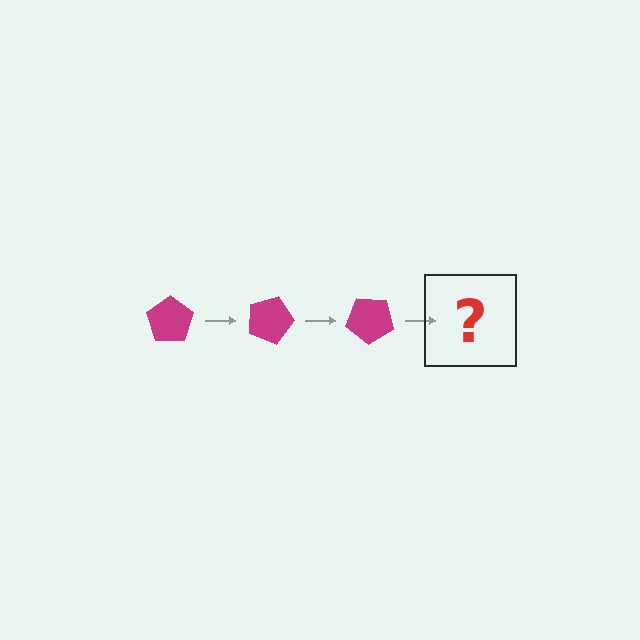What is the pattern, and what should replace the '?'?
The pattern is that the pentagon rotates 20 degrees each step. The '?' should be a magenta pentagon rotated 60 degrees.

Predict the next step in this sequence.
The next step is a magenta pentagon rotated 60 degrees.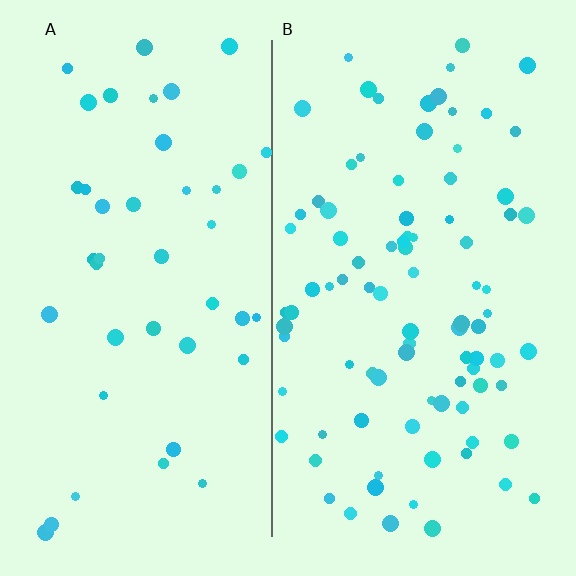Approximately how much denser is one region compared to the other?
Approximately 2.1× — region B over region A.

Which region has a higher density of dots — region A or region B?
B (the right).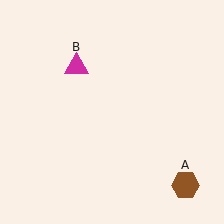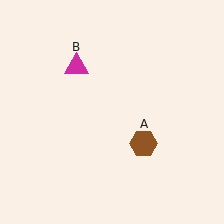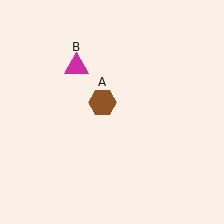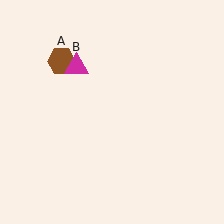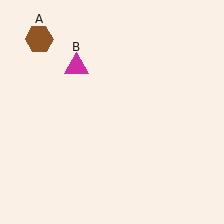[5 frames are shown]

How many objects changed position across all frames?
1 object changed position: brown hexagon (object A).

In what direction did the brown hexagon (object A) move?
The brown hexagon (object A) moved up and to the left.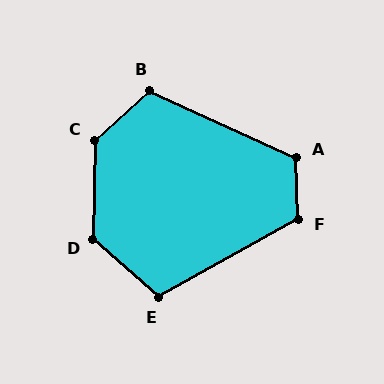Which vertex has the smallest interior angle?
E, at approximately 110 degrees.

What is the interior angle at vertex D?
Approximately 130 degrees (obtuse).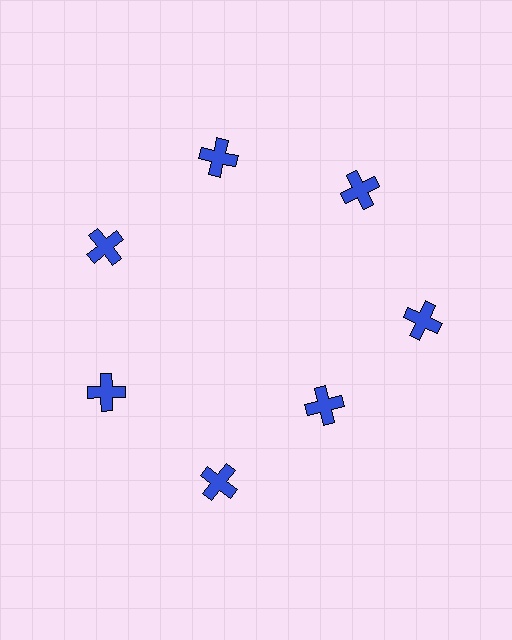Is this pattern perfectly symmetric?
No. The 7 blue crosses are arranged in a ring, but one element near the 5 o'clock position is pulled inward toward the center, breaking the 7-fold rotational symmetry.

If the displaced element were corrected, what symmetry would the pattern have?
It would have 7-fold rotational symmetry — the pattern would map onto itself every 51 degrees.